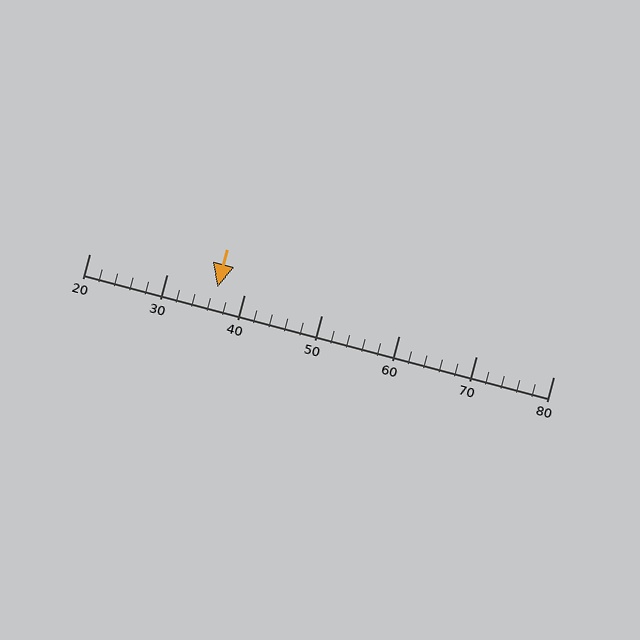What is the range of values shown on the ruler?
The ruler shows values from 20 to 80.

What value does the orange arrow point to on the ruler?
The orange arrow points to approximately 37.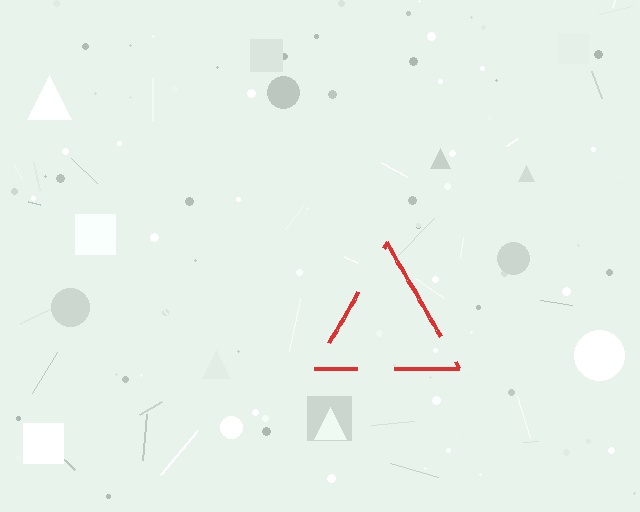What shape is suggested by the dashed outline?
The dashed outline suggests a triangle.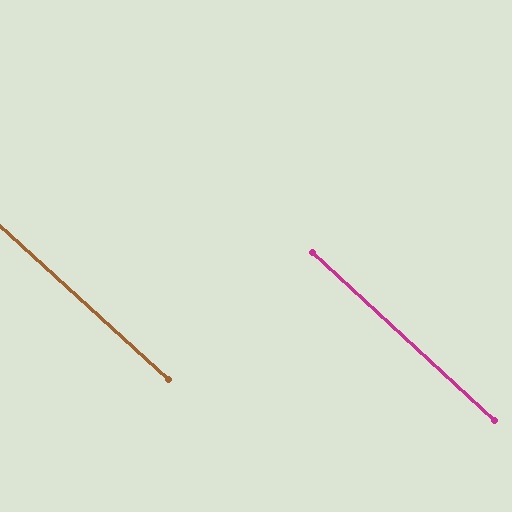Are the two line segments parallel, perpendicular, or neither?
Parallel — their directions differ by only 0.4°.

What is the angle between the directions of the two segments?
Approximately 0 degrees.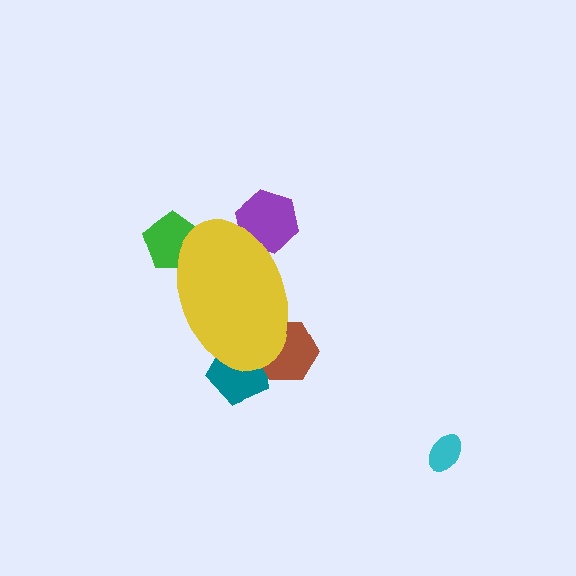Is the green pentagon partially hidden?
Yes, the green pentagon is partially hidden behind the yellow ellipse.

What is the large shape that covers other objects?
A yellow ellipse.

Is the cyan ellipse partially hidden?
No, the cyan ellipse is fully visible.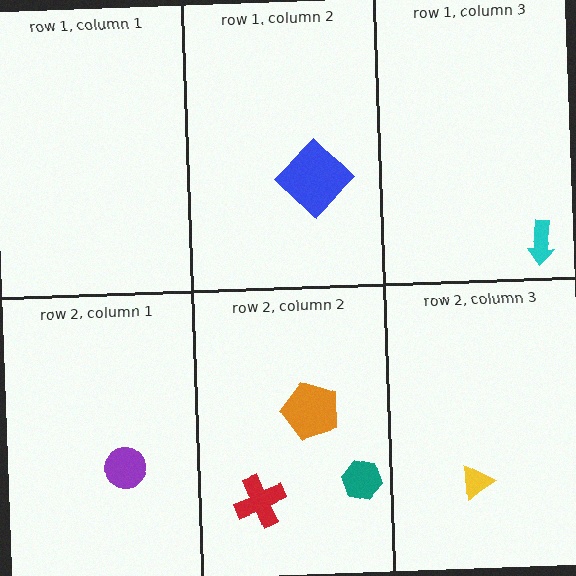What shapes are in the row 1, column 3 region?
The cyan arrow.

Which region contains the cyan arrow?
The row 1, column 3 region.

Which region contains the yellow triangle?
The row 2, column 3 region.